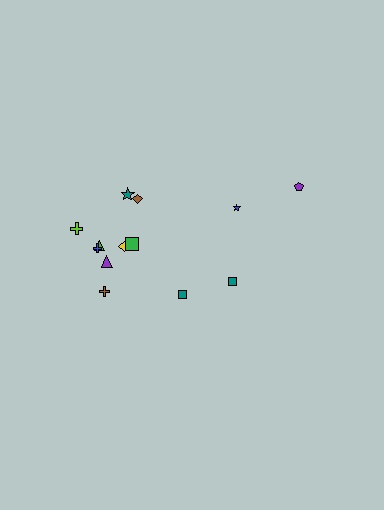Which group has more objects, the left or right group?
The left group.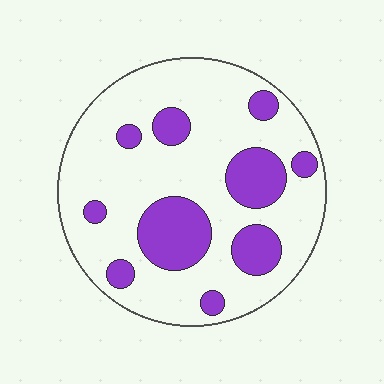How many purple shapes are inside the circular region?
10.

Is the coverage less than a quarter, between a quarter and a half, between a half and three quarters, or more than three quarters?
Less than a quarter.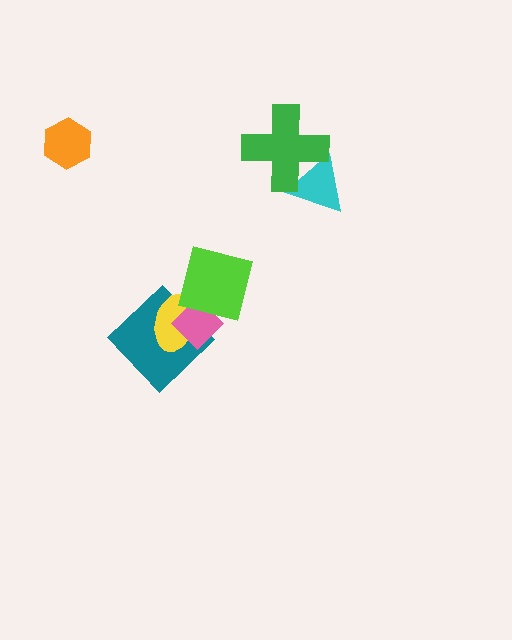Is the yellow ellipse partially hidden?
Yes, it is partially covered by another shape.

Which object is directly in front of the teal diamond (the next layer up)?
The yellow ellipse is directly in front of the teal diamond.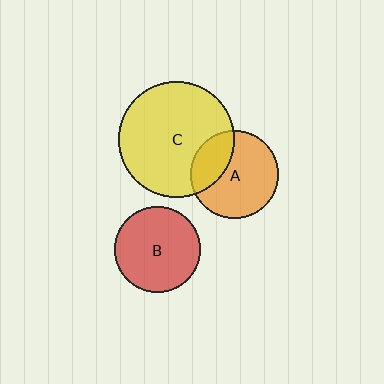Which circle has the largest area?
Circle C (yellow).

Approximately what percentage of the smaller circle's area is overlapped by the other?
Approximately 30%.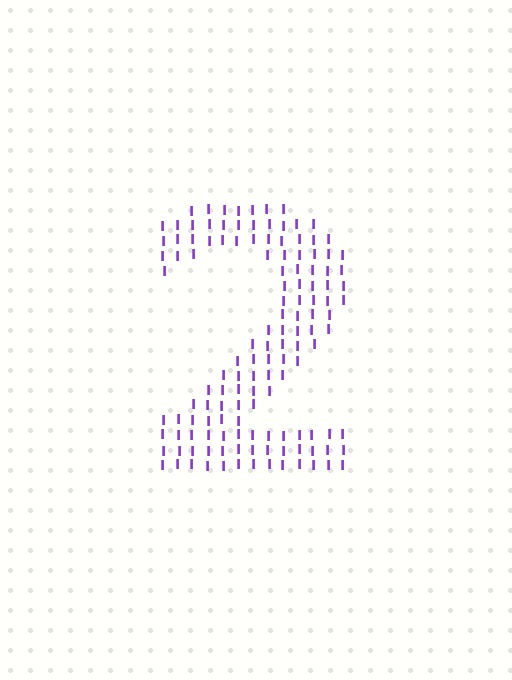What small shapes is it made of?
It is made of small letter I's.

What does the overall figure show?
The overall figure shows the digit 2.